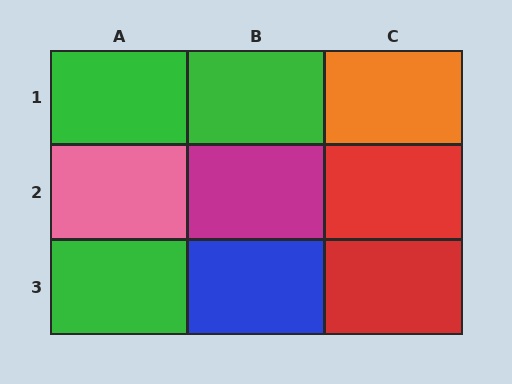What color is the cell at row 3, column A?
Green.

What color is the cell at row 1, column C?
Orange.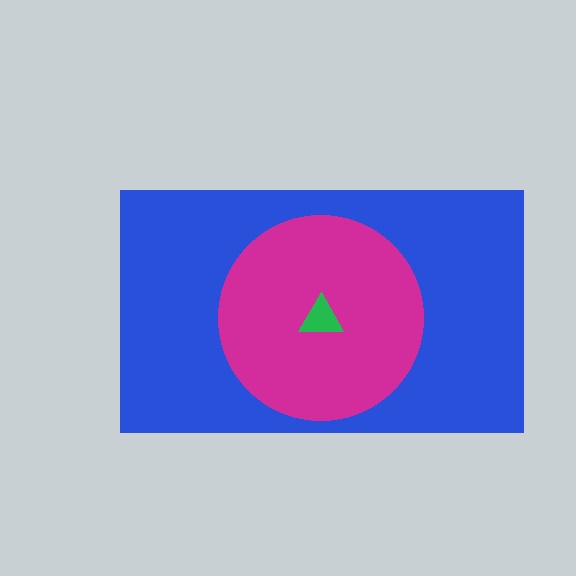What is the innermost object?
The green triangle.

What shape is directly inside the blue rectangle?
The magenta circle.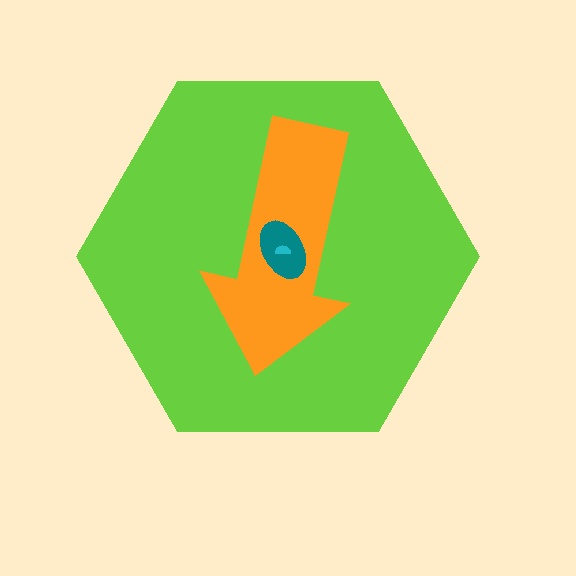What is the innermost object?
The cyan semicircle.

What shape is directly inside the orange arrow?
The teal ellipse.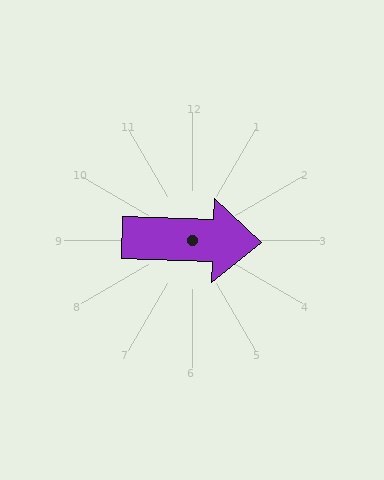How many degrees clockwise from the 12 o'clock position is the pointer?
Approximately 92 degrees.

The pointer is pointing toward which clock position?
Roughly 3 o'clock.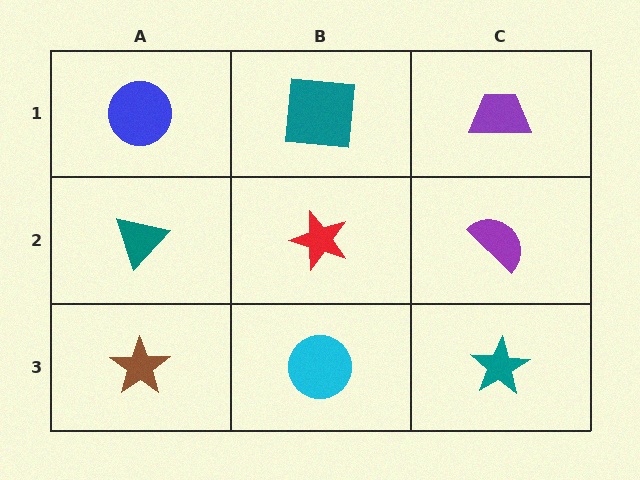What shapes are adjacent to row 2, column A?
A blue circle (row 1, column A), a brown star (row 3, column A), a red star (row 2, column B).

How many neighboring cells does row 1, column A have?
2.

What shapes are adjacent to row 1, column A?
A teal triangle (row 2, column A), a teal square (row 1, column B).